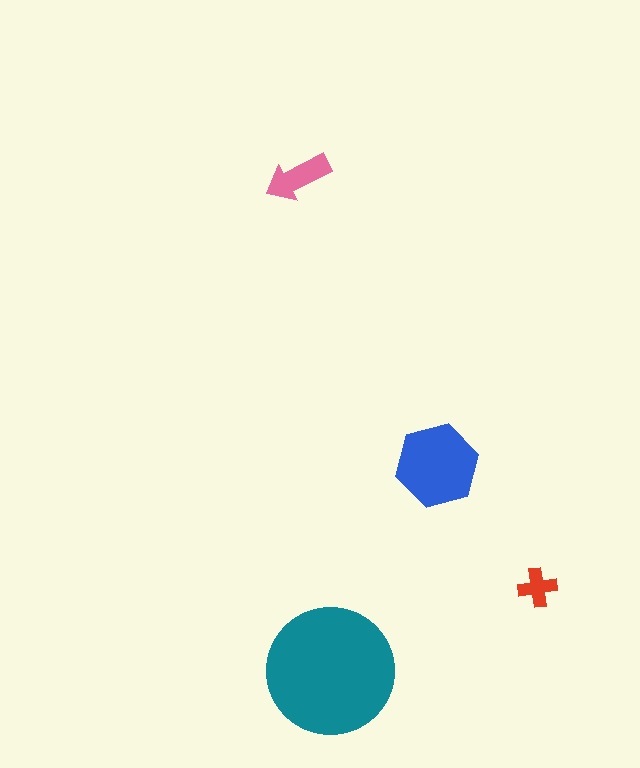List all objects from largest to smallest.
The teal circle, the blue hexagon, the pink arrow, the red cross.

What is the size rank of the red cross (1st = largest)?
4th.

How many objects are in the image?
There are 4 objects in the image.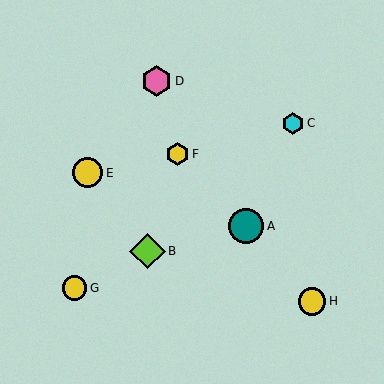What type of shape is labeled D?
Shape D is a pink hexagon.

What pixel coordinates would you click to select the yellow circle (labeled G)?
Click at (74, 288) to select the yellow circle G.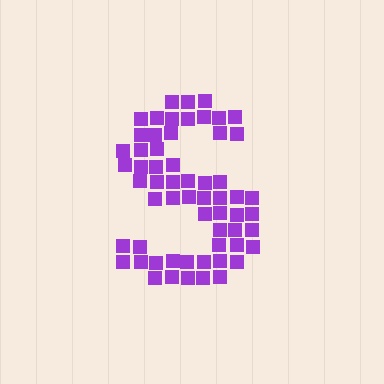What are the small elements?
The small elements are squares.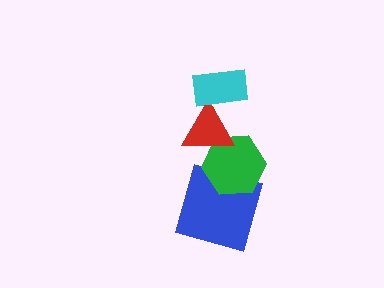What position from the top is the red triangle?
The red triangle is 2nd from the top.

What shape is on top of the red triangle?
The cyan rectangle is on top of the red triangle.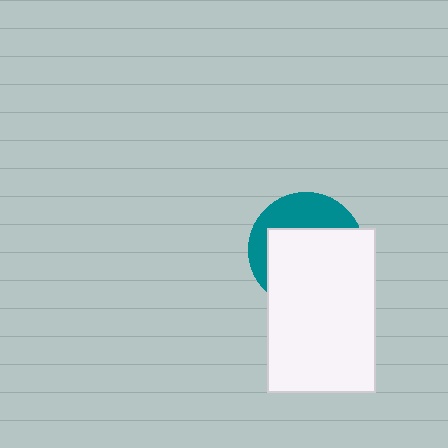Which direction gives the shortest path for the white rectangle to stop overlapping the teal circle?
Moving down gives the shortest separation.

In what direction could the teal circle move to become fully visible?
The teal circle could move up. That would shift it out from behind the white rectangle entirely.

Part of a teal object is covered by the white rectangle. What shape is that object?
It is a circle.